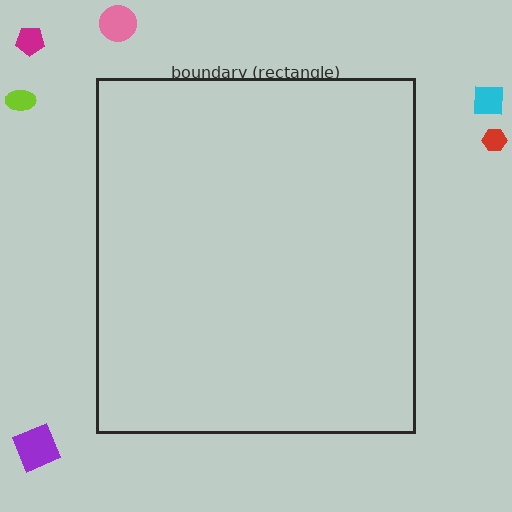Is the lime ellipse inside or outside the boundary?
Outside.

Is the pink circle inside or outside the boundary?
Outside.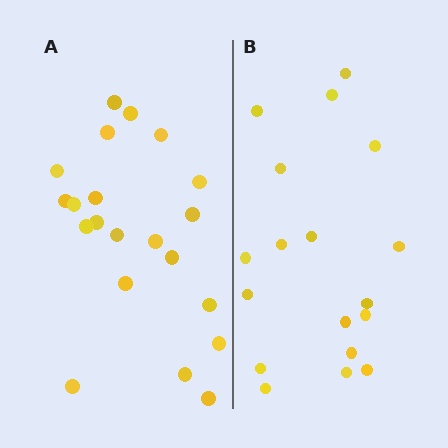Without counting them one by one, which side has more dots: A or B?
Region A (the left region) has more dots.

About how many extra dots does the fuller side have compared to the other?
Region A has just a few more — roughly 2 or 3 more dots than region B.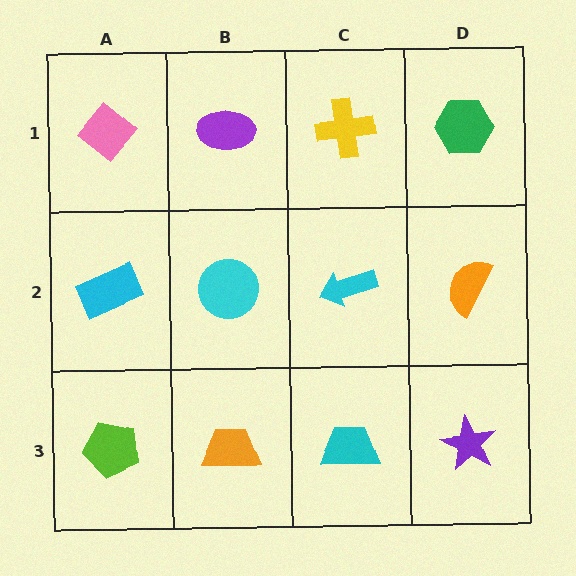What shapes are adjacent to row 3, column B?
A cyan circle (row 2, column B), a lime pentagon (row 3, column A), a cyan trapezoid (row 3, column C).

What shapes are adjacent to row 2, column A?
A pink diamond (row 1, column A), a lime pentagon (row 3, column A), a cyan circle (row 2, column B).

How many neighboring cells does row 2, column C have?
4.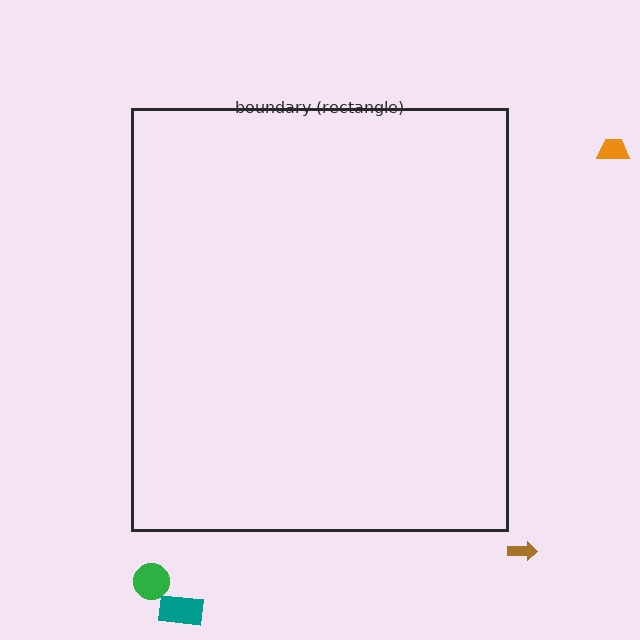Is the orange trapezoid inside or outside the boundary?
Outside.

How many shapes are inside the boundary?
0 inside, 4 outside.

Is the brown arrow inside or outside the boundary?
Outside.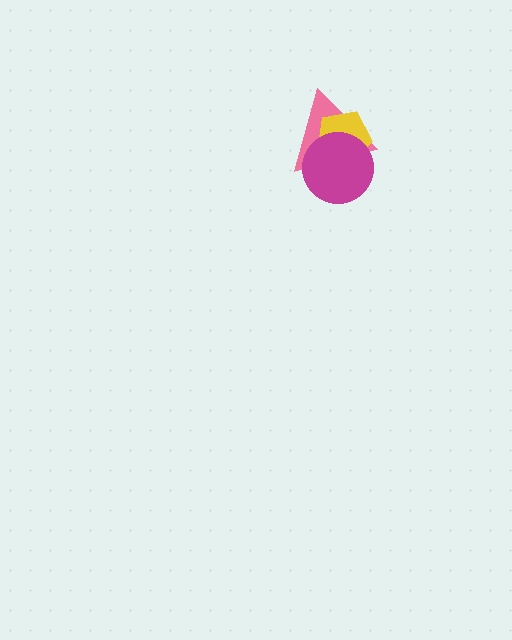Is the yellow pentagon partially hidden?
Yes, it is partially covered by another shape.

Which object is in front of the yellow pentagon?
The magenta circle is in front of the yellow pentagon.